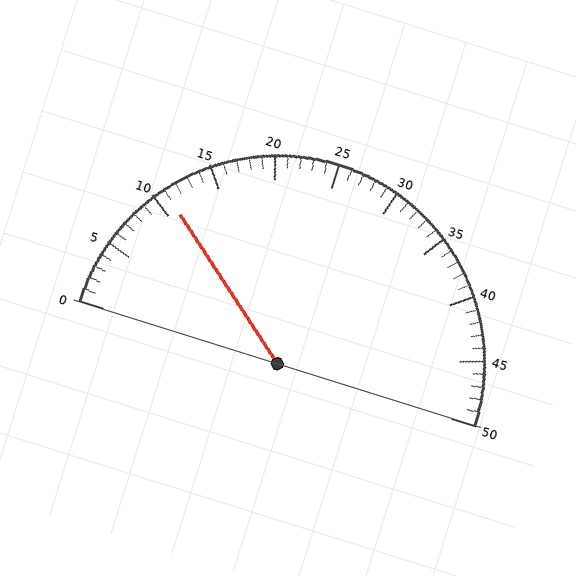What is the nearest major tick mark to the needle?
The nearest major tick mark is 10.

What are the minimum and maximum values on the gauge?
The gauge ranges from 0 to 50.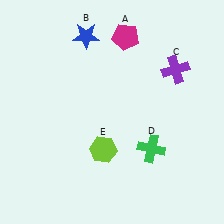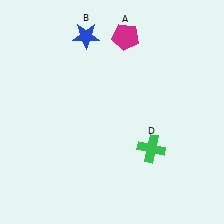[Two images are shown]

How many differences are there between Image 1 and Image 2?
There are 2 differences between the two images.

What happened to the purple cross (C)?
The purple cross (C) was removed in Image 2. It was in the top-right area of Image 1.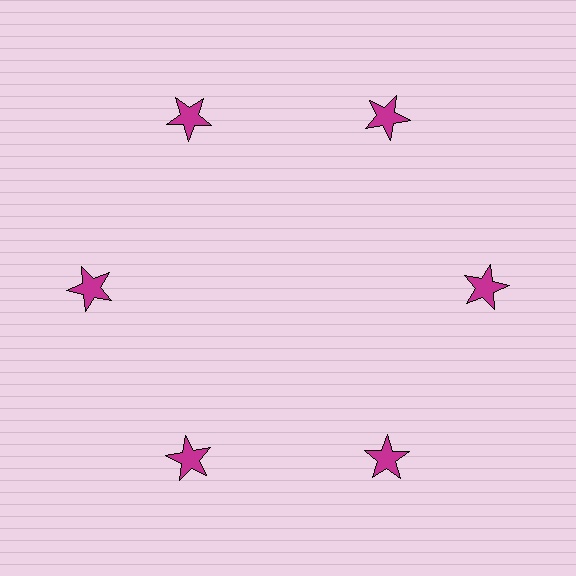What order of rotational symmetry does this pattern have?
This pattern has 6-fold rotational symmetry.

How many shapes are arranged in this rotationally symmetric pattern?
There are 6 shapes, arranged in 6 groups of 1.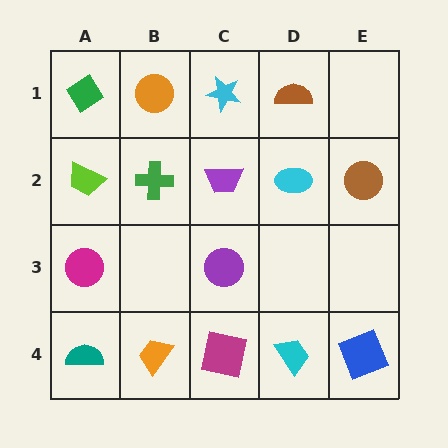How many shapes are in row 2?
5 shapes.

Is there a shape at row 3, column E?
No, that cell is empty.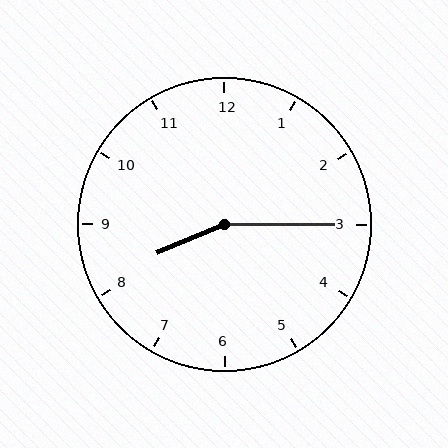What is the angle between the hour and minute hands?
Approximately 158 degrees.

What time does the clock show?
8:15.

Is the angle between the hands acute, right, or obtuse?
It is obtuse.